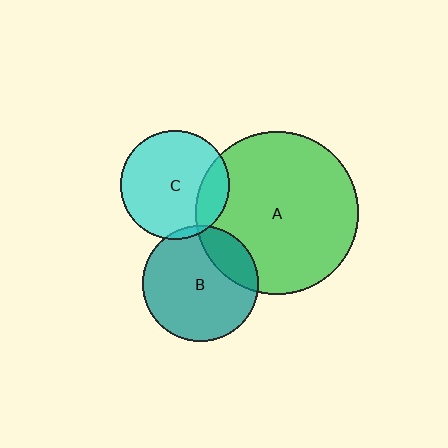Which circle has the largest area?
Circle A (green).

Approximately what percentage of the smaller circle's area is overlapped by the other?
Approximately 20%.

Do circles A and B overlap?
Yes.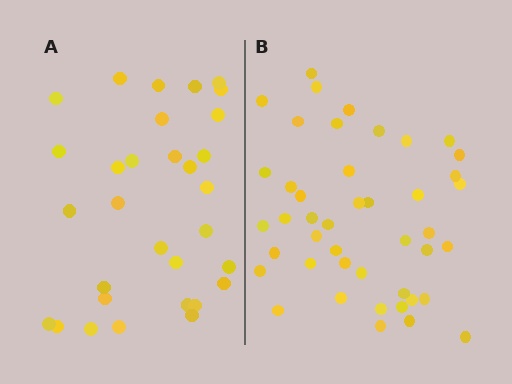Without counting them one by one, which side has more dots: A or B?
Region B (the right region) has more dots.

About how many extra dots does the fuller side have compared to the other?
Region B has approximately 15 more dots than region A.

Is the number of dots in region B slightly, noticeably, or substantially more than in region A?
Region B has noticeably more, but not dramatically so. The ratio is roughly 1.4 to 1.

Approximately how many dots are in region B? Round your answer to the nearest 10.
About 40 dots. (The exact count is 44, which rounds to 40.)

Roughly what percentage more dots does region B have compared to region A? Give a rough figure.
About 40% more.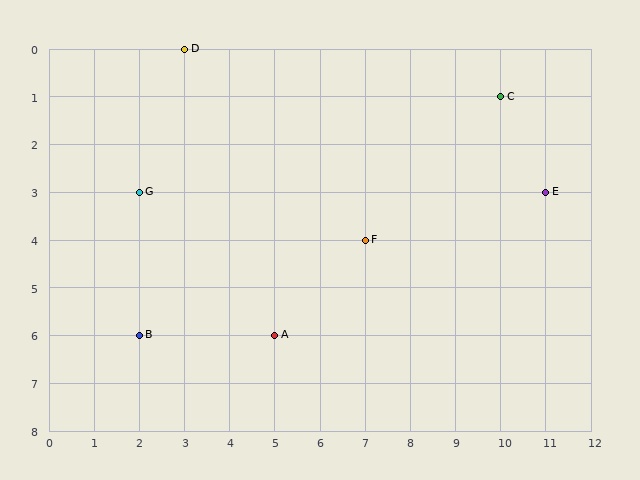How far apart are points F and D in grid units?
Points F and D are 4 columns and 4 rows apart (about 5.7 grid units diagonally).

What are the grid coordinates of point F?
Point F is at grid coordinates (7, 4).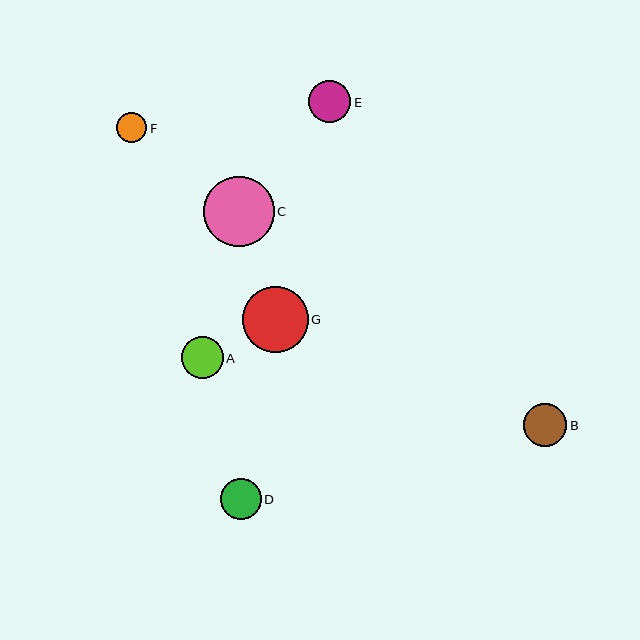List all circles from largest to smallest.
From largest to smallest: C, G, B, E, A, D, F.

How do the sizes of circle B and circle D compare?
Circle B and circle D are approximately the same size.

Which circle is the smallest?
Circle F is the smallest with a size of approximately 30 pixels.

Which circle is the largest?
Circle C is the largest with a size of approximately 70 pixels.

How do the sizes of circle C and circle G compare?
Circle C and circle G are approximately the same size.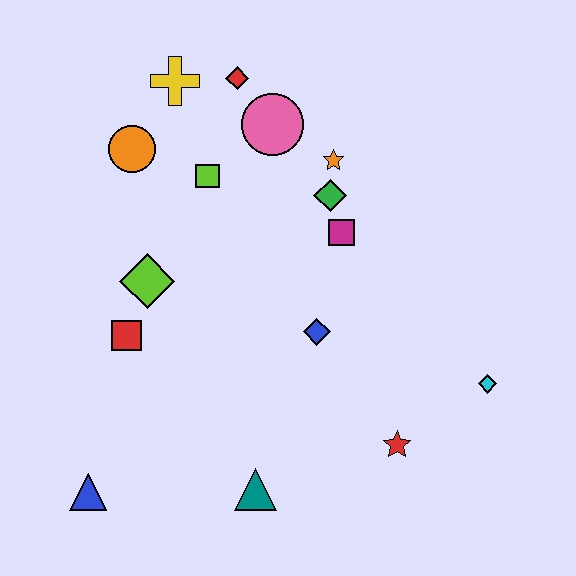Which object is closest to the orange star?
The green diamond is closest to the orange star.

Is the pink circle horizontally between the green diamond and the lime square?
Yes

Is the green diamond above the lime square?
No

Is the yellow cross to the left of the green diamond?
Yes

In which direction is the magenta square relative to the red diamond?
The magenta square is below the red diamond.